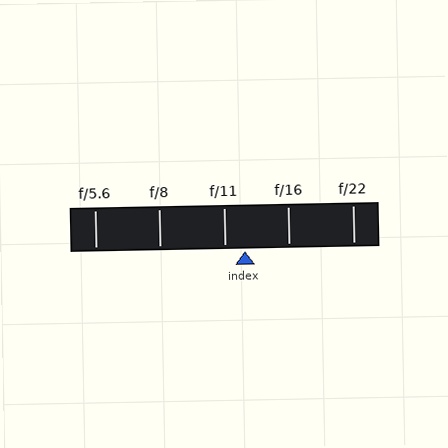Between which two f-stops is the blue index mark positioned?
The index mark is between f/11 and f/16.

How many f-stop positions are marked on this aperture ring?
There are 5 f-stop positions marked.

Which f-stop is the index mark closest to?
The index mark is closest to f/11.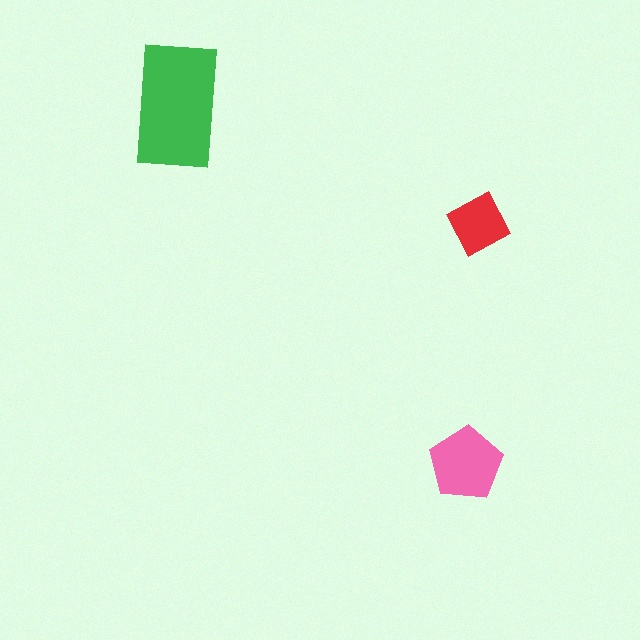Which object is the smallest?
The red diamond.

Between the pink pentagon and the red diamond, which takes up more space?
The pink pentagon.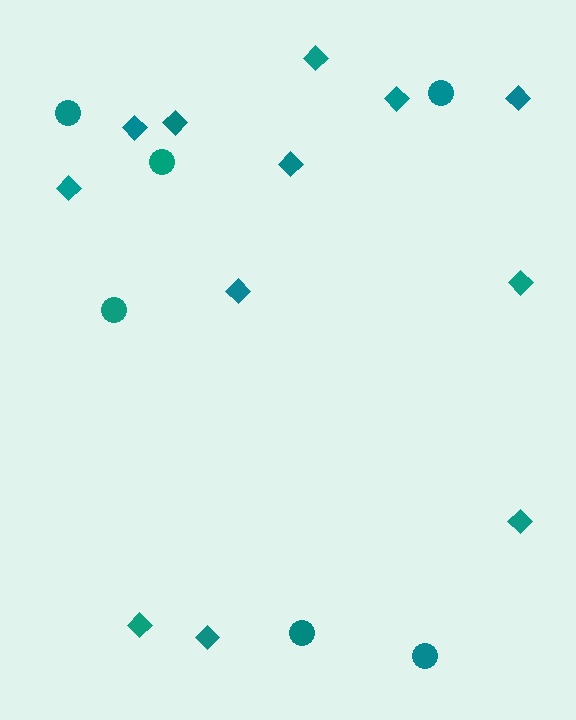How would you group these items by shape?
There are 2 groups: one group of circles (6) and one group of diamonds (12).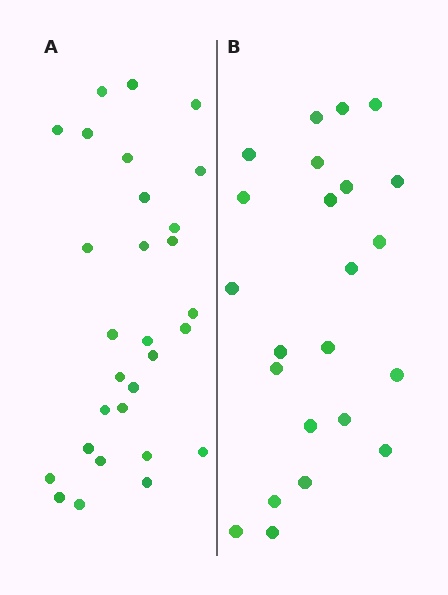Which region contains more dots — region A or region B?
Region A (the left region) has more dots.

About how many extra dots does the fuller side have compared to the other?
Region A has about 6 more dots than region B.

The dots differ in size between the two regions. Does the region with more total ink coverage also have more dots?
No. Region B has more total ink coverage because its dots are larger, but region A actually contains more individual dots. Total area can be misleading — the number of items is what matters here.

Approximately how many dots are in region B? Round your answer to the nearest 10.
About 20 dots. (The exact count is 23, which rounds to 20.)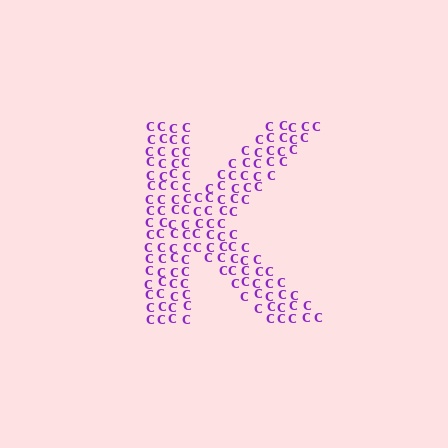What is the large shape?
The large shape is the letter K.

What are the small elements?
The small elements are letter C's.